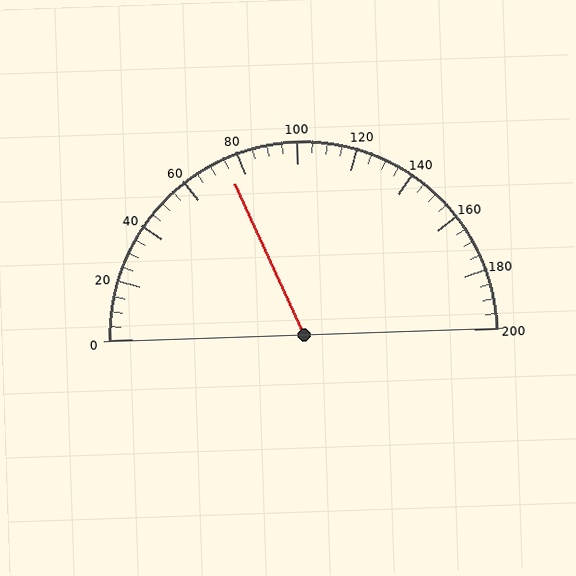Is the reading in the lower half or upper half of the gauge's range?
The reading is in the lower half of the range (0 to 200).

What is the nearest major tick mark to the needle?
The nearest major tick mark is 80.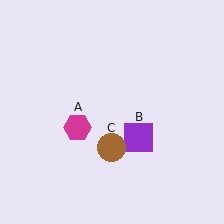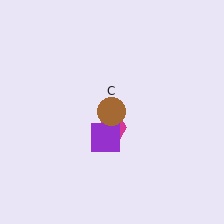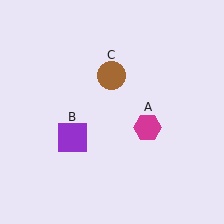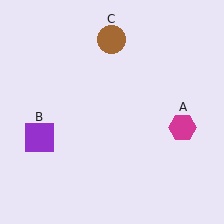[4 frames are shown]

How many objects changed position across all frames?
3 objects changed position: magenta hexagon (object A), purple square (object B), brown circle (object C).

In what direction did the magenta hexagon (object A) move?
The magenta hexagon (object A) moved right.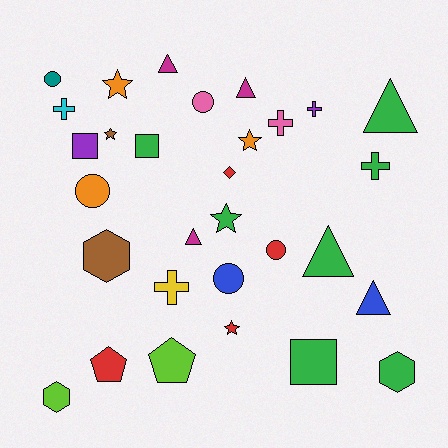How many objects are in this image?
There are 30 objects.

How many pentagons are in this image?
There are 2 pentagons.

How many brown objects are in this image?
There are 2 brown objects.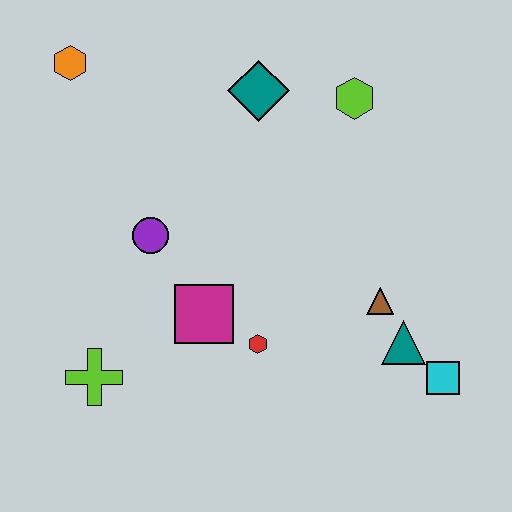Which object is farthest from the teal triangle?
The orange hexagon is farthest from the teal triangle.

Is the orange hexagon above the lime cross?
Yes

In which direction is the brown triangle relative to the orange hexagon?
The brown triangle is to the right of the orange hexagon.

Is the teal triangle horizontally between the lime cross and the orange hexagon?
No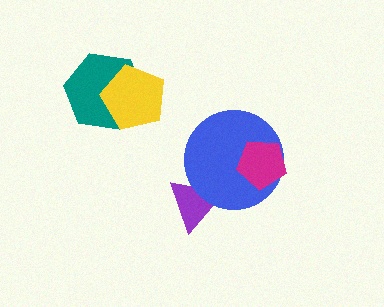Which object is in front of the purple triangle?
The blue circle is in front of the purple triangle.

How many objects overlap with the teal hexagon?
1 object overlaps with the teal hexagon.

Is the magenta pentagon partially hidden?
No, no other shape covers it.